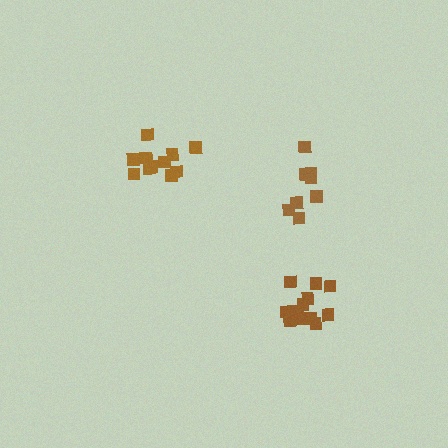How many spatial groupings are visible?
There are 3 spatial groupings.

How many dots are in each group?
Group 1: 11 dots, Group 2: 8 dots, Group 3: 13 dots (32 total).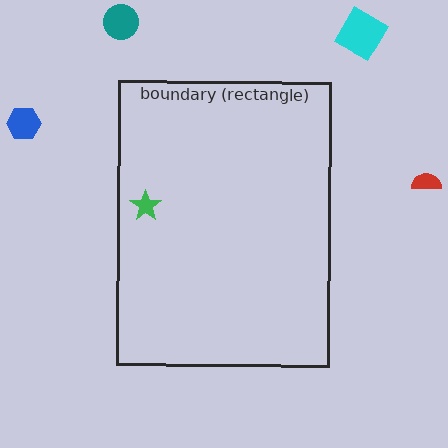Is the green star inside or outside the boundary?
Inside.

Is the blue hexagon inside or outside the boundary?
Outside.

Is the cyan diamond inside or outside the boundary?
Outside.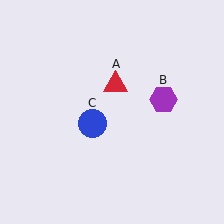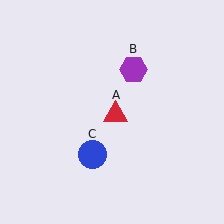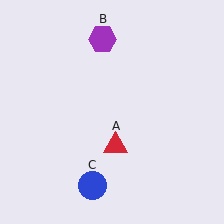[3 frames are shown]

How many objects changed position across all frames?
3 objects changed position: red triangle (object A), purple hexagon (object B), blue circle (object C).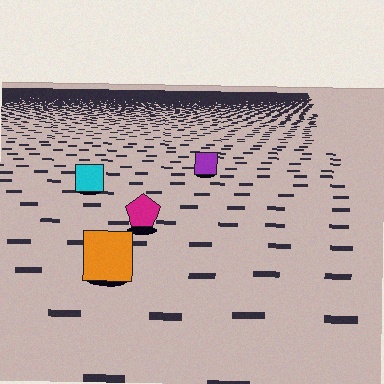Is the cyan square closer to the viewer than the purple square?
Yes. The cyan square is closer — you can tell from the texture gradient: the ground texture is coarser near it.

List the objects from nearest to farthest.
From nearest to farthest: the orange square, the magenta pentagon, the cyan square, the purple square.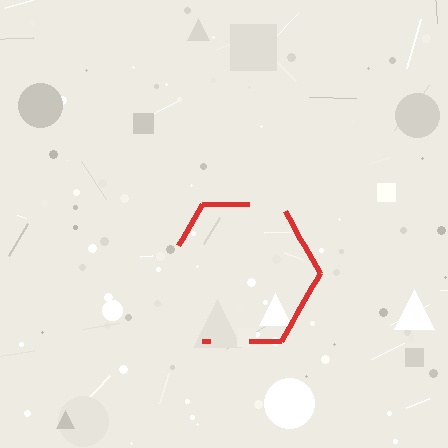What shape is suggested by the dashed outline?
The dashed outline suggests a hexagon.